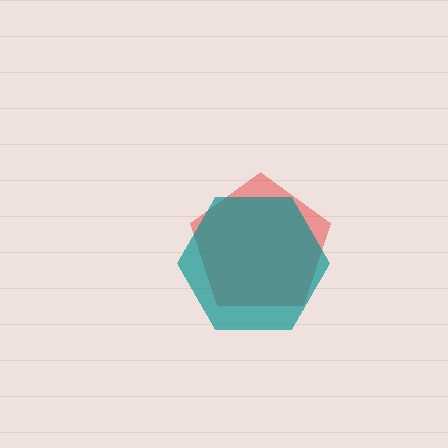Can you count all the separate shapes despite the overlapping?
Yes, there are 2 separate shapes.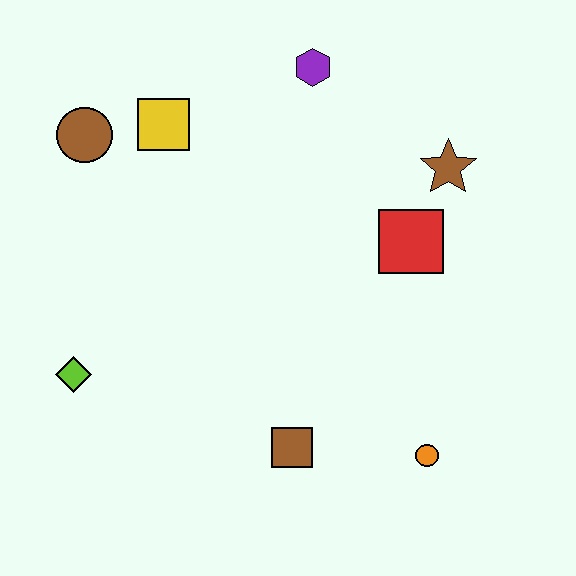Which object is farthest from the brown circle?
The orange circle is farthest from the brown circle.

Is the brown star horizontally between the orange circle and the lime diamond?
No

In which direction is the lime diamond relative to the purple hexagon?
The lime diamond is below the purple hexagon.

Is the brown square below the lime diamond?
Yes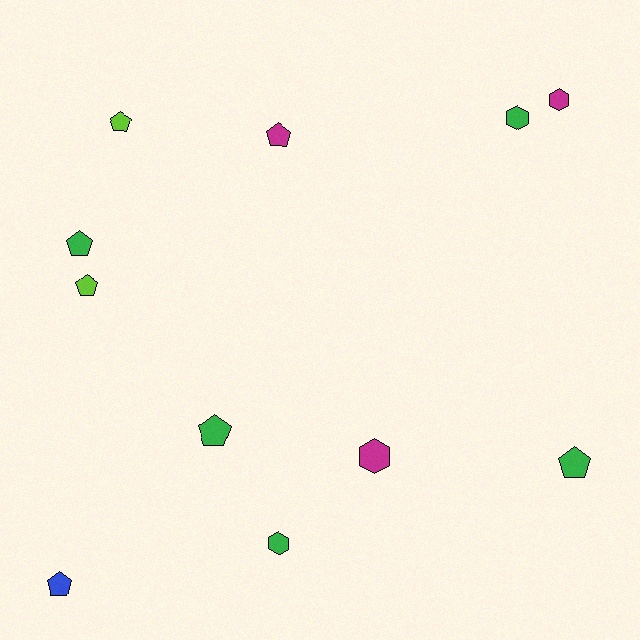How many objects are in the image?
There are 11 objects.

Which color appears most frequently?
Green, with 5 objects.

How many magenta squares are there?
There are no magenta squares.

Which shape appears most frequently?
Pentagon, with 7 objects.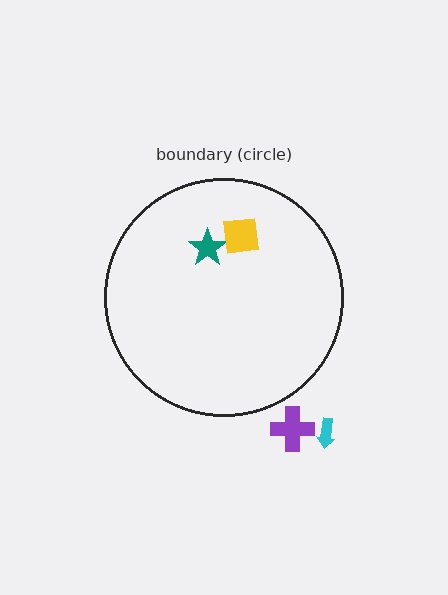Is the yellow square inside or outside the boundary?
Inside.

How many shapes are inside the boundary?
2 inside, 2 outside.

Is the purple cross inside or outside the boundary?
Outside.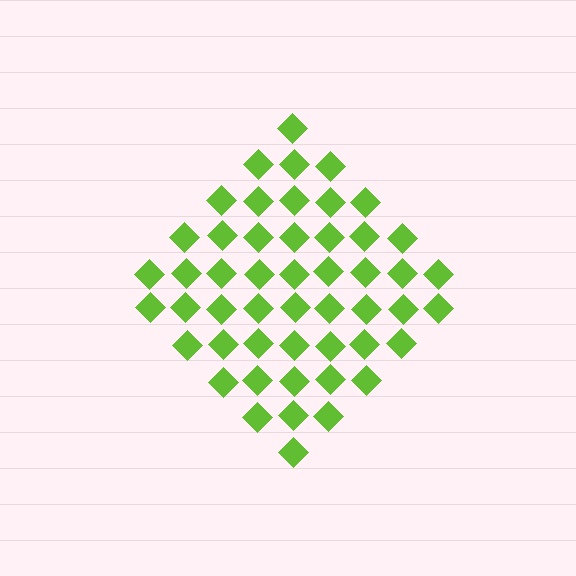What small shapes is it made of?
It is made of small diamonds.